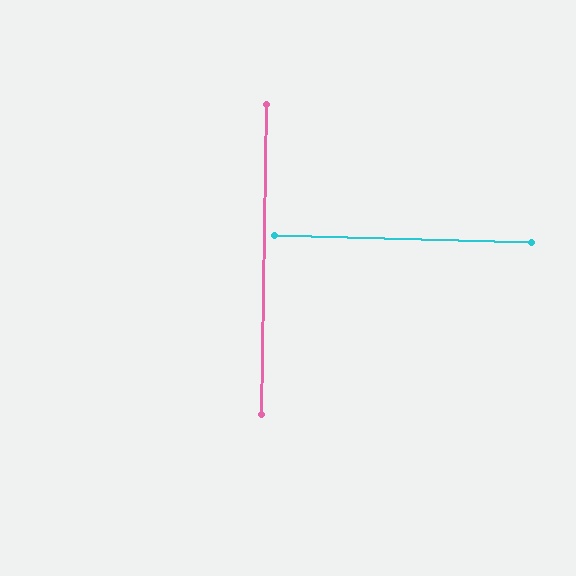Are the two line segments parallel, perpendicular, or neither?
Perpendicular — they meet at approximately 90°.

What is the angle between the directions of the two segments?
Approximately 90 degrees.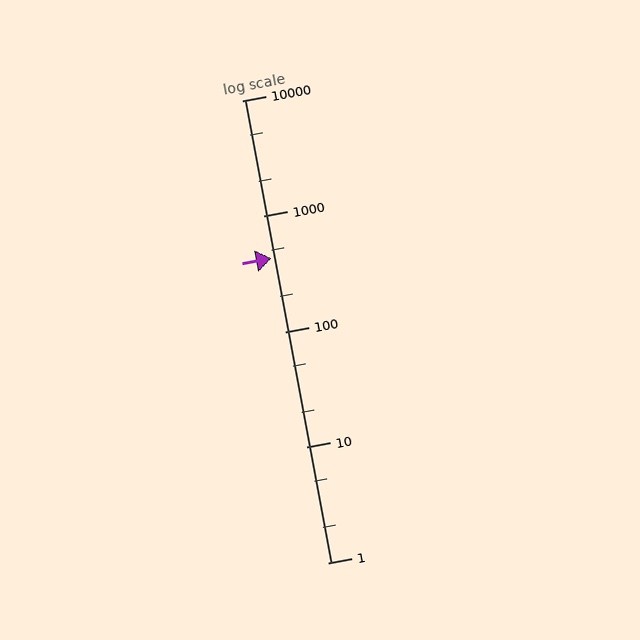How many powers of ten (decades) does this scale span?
The scale spans 4 decades, from 1 to 10000.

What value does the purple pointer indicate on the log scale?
The pointer indicates approximately 430.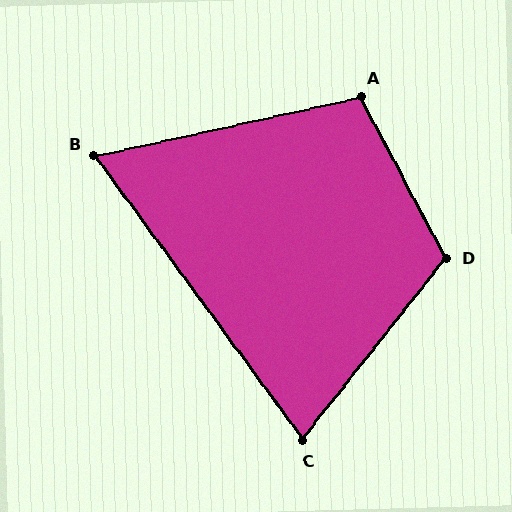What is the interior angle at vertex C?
Approximately 75 degrees (acute).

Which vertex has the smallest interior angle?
B, at approximately 66 degrees.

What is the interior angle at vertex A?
Approximately 105 degrees (obtuse).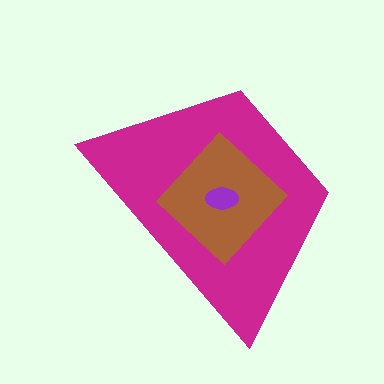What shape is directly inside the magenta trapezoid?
The brown diamond.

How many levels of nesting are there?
3.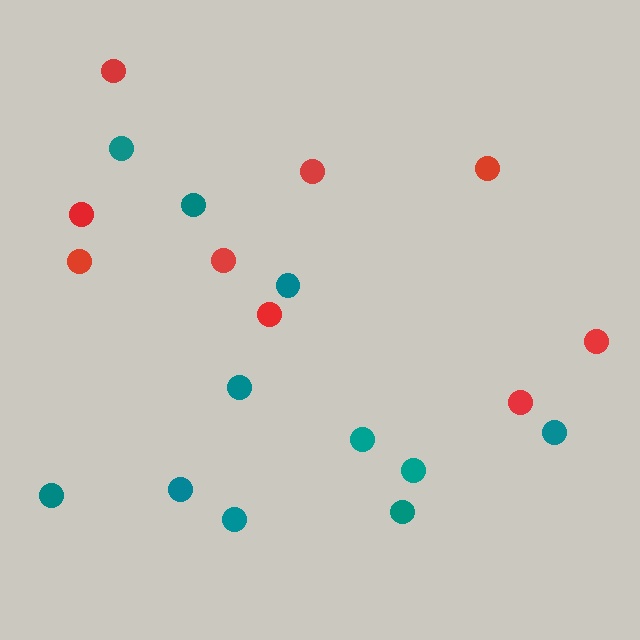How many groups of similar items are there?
There are 2 groups: one group of teal circles (11) and one group of red circles (9).